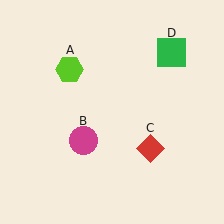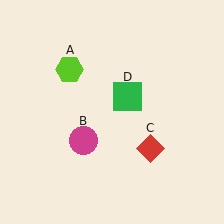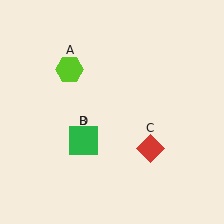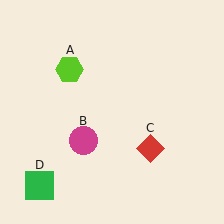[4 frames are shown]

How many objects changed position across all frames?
1 object changed position: green square (object D).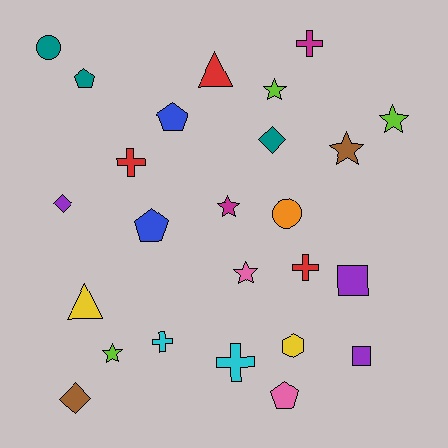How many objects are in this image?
There are 25 objects.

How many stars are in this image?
There are 6 stars.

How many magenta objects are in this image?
There are 2 magenta objects.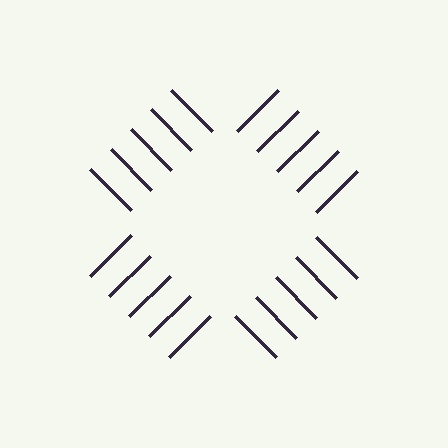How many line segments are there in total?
20 — 5 along each of the 4 edges.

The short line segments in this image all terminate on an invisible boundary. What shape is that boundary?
An illusory square — the line segments terminate on its edges but no continuous stroke is drawn.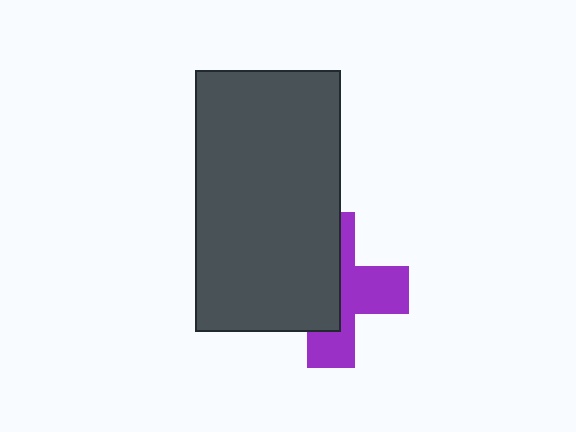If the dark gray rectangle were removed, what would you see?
You would see the complete purple cross.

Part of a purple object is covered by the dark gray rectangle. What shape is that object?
It is a cross.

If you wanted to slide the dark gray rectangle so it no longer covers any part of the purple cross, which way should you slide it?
Slide it left — that is the most direct way to separate the two shapes.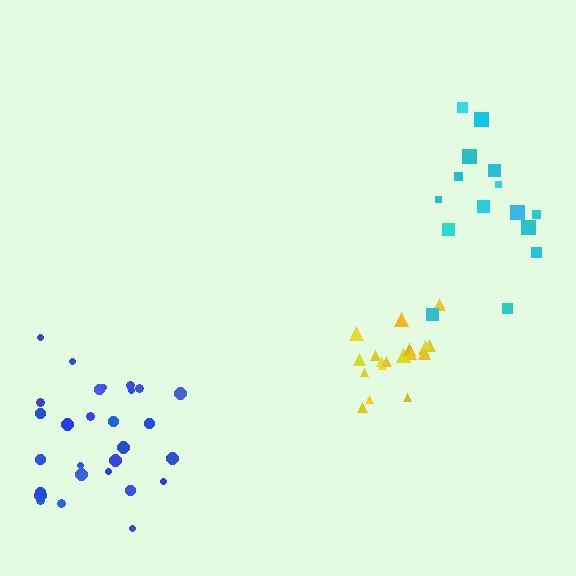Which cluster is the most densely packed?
Yellow.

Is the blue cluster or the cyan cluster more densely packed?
Blue.